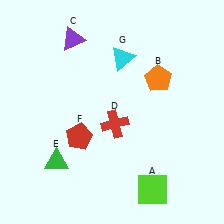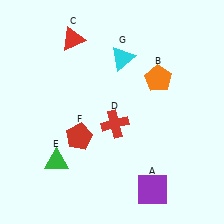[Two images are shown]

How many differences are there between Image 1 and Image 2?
There are 2 differences between the two images.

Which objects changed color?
A changed from lime to purple. C changed from purple to red.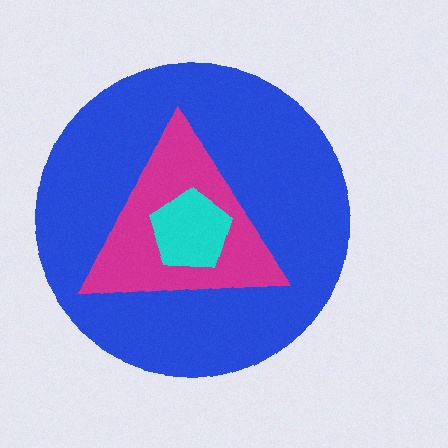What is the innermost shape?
The cyan pentagon.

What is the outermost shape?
The blue circle.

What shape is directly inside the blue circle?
The magenta triangle.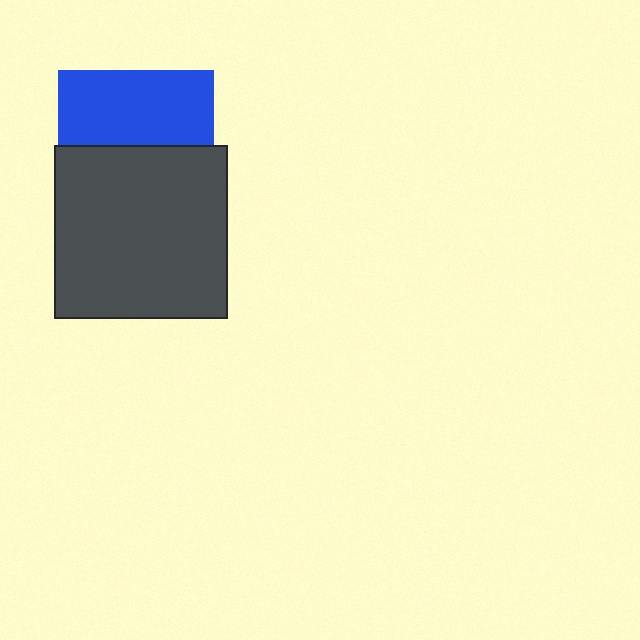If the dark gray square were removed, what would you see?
You would see the complete blue square.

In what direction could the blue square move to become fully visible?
The blue square could move up. That would shift it out from behind the dark gray square entirely.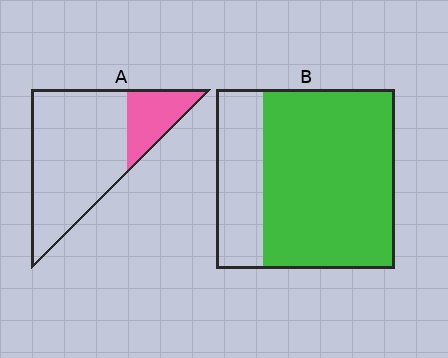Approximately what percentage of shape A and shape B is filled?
A is approximately 20% and B is approximately 75%.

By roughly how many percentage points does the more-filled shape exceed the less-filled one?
By roughly 50 percentage points (B over A).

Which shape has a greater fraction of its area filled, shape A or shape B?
Shape B.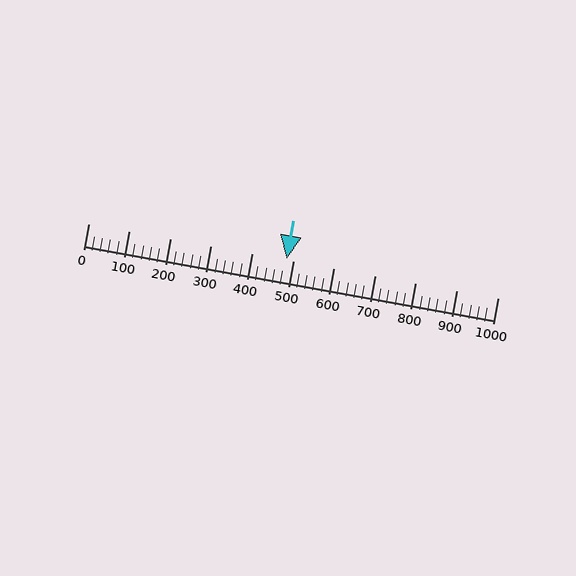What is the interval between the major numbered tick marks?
The major tick marks are spaced 100 units apart.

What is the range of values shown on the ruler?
The ruler shows values from 0 to 1000.